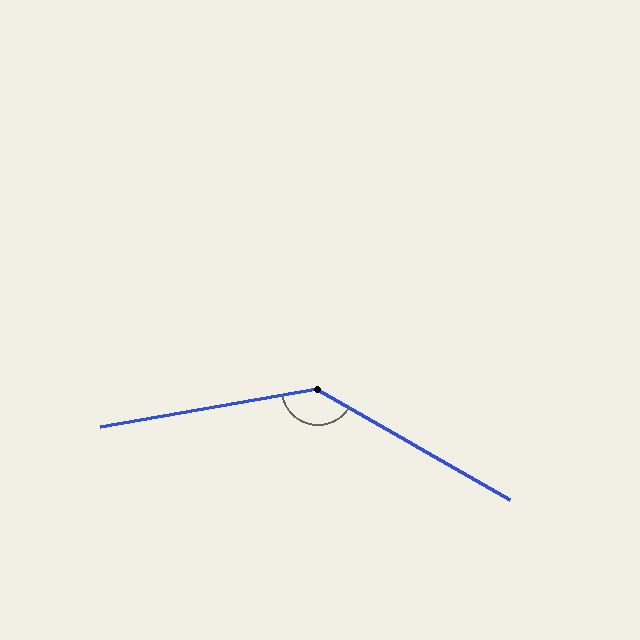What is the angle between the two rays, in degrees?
Approximately 140 degrees.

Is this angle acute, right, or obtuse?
It is obtuse.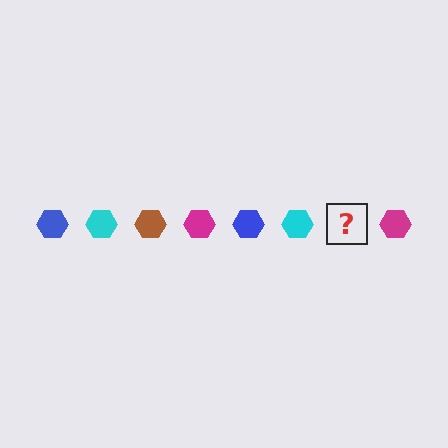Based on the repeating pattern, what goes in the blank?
The blank should be a brown hexagon.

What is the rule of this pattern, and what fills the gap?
The rule is that the pattern cycles through blue, cyan, brown, magenta hexagons. The gap should be filled with a brown hexagon.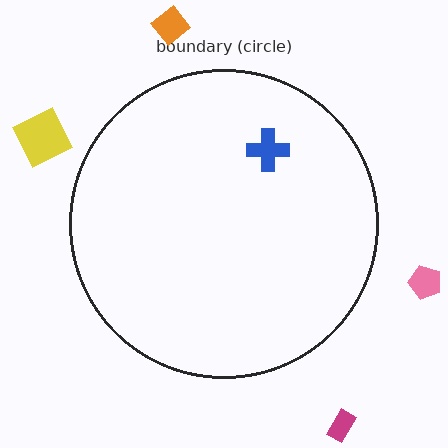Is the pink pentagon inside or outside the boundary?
Outside.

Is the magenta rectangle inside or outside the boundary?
Outside.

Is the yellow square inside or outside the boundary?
Outside.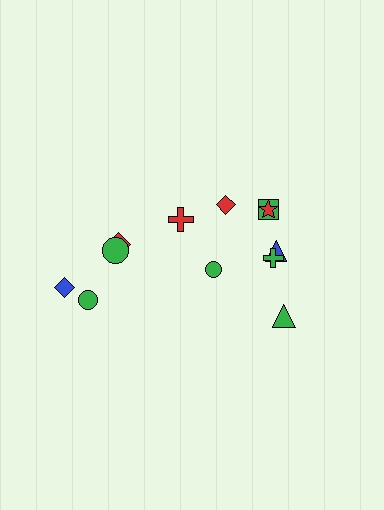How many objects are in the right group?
There are 8 objects.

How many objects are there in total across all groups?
There are 12 objects.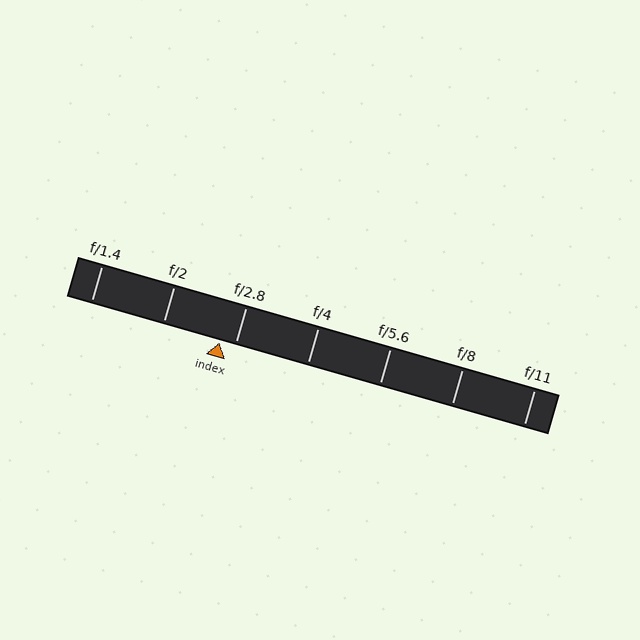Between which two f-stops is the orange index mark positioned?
The index mark is between f/2 and f/2.8.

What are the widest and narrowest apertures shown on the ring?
The widest aperture shown is f/1.4 and the narrowest is f/11.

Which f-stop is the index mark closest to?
The index mark is closest to f/2.8.